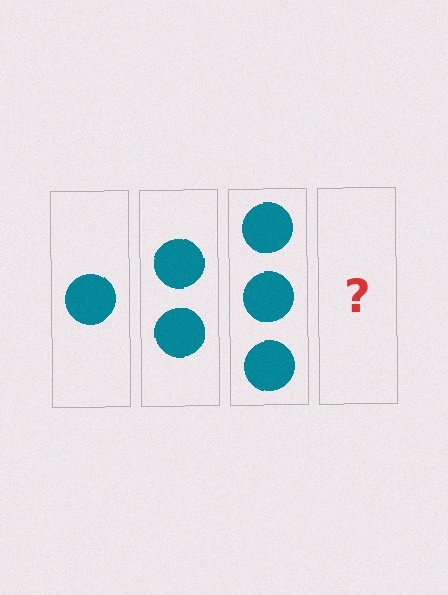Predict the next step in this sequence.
The next step is 4 circles.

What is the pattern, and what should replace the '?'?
The pattern is that each step adds one more circle. The '?' should be 4 circles.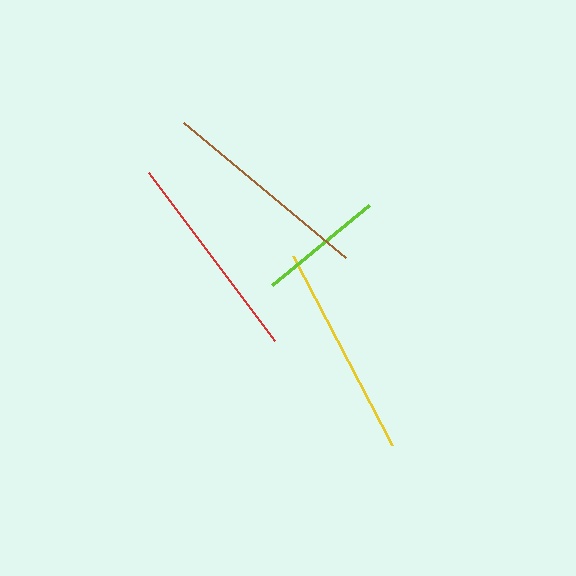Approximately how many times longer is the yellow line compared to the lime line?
The yellow line is approximately 1.7 times the length of the lime line.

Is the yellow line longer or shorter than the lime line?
The yellow line is longer than the lime line.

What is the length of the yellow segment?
The yellow segment is approximately 213 pixels long.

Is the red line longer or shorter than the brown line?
The brown line is longer than the red line.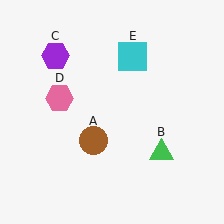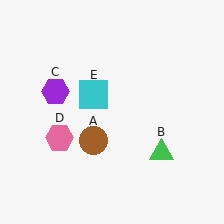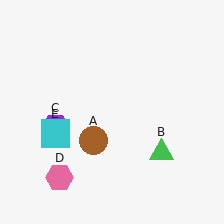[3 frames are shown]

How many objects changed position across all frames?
3 objects changed position: purple hexagon (object C), pink hexagon (object D), cyan square (object E).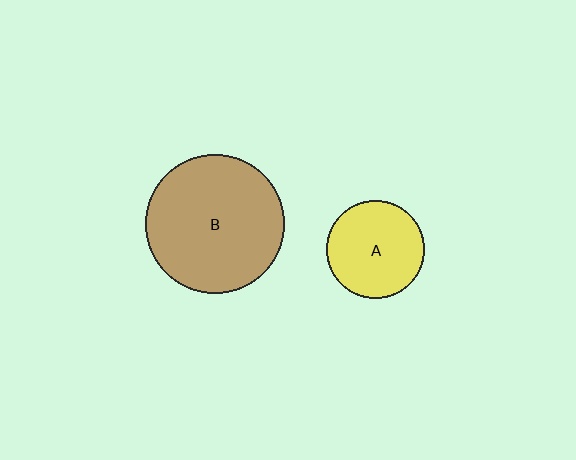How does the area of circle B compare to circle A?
Approximately 2.0 times.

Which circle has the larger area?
Circle B (brown).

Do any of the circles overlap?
No, none of the circles overlap.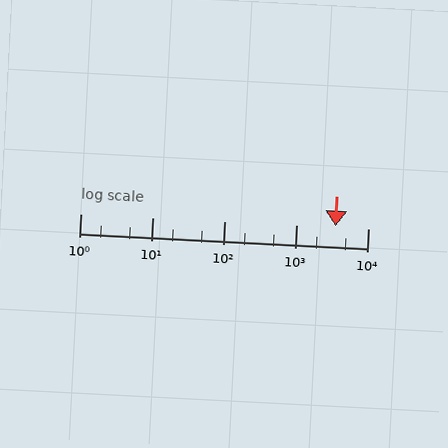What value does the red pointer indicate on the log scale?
The pointer indicates approximately 3500.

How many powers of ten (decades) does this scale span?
The scale spans 4 decades, from 1 to 10000.